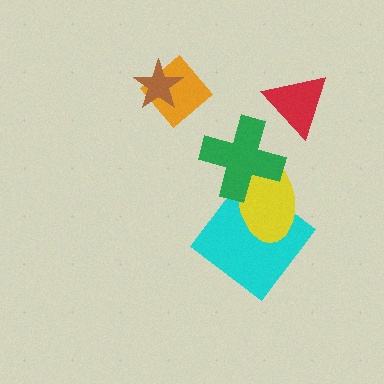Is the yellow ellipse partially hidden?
Yes, it is partially covered by another shape.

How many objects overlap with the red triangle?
0 objects overlap with the red triangle.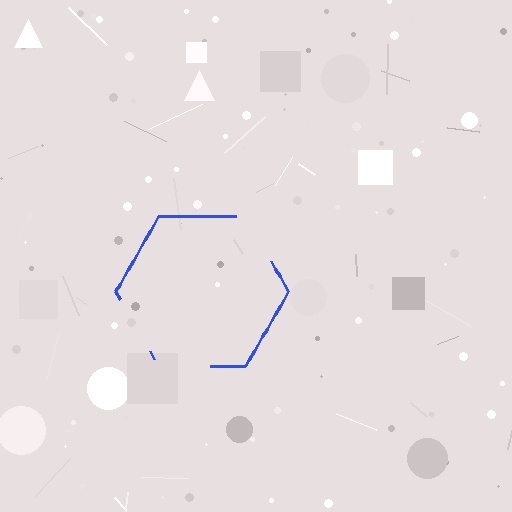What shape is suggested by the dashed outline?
The dashed outline suggests a hexagon.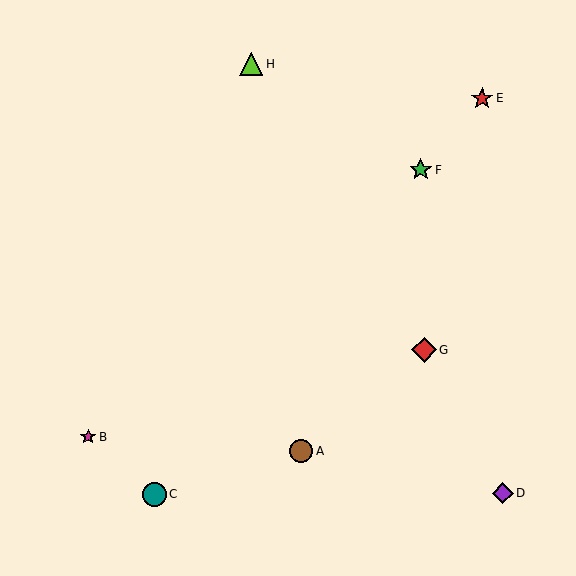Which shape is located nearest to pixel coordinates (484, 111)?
The red star (labeled E) at (482, 98) is nearest to that location.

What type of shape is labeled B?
Shape B is a magenta star.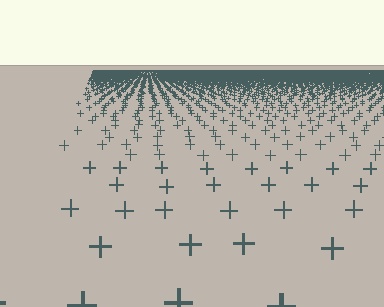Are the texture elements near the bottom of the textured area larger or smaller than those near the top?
Larger. Near the bottom, elements are closer to the viewer and appear at a bigger on-screen size.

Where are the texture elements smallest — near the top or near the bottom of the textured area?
Near the top.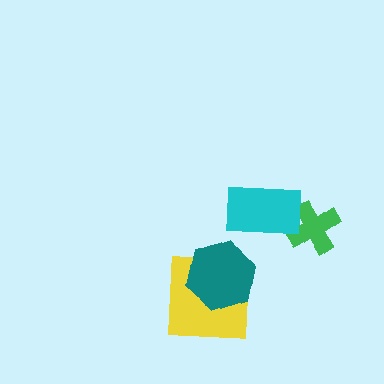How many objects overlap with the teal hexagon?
1 object overlaps with the teal hexagon.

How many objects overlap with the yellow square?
1 object overlaps with the yellow square.